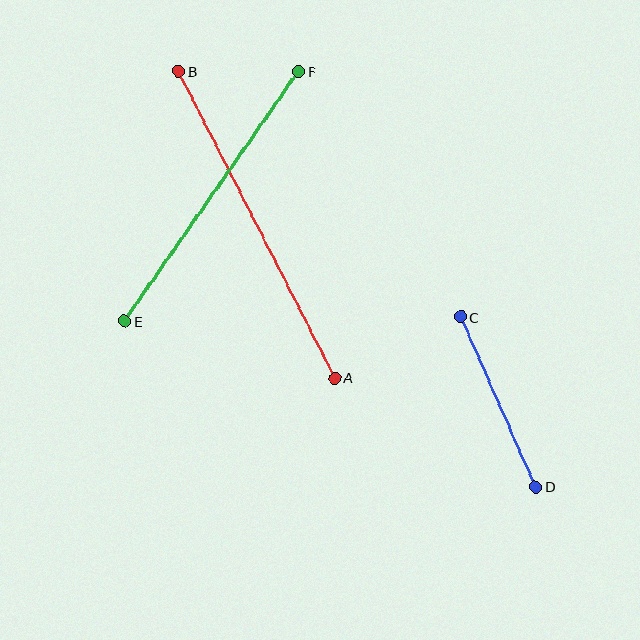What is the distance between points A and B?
The distance is approximately 344 pixels.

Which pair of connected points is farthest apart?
Points A and B are farthest apart.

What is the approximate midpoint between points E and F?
The midpoint is at approximately (212, 196) pixels.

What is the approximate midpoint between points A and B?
The midpoint is at approximately (256, 225) pixels.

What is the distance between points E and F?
The distance is approximately 304 pixels.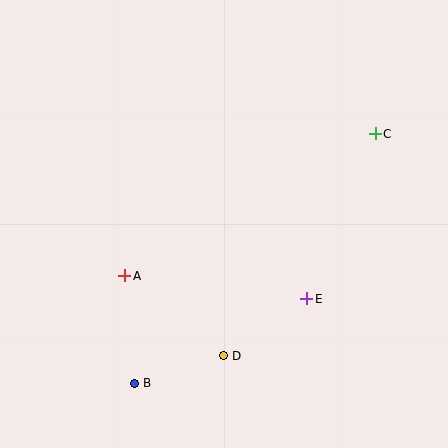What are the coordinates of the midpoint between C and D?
The midpoint between C and D is at (300, 245).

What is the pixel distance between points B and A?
The distance between B and A is 108 pixels.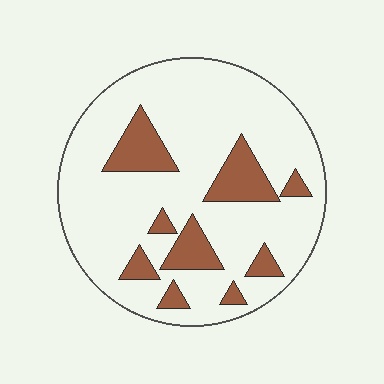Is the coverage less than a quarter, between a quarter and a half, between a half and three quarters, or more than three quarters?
Less than a quarter.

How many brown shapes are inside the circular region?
9.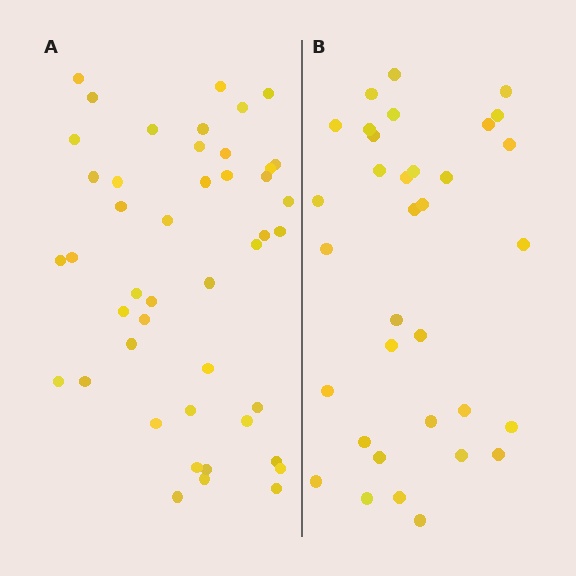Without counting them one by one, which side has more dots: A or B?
Region A (the left region) has more dots.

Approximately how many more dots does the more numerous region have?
Region A has roughly 12 or so more dots than region B.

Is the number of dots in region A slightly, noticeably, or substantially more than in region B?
Region A has noticeably more, but not dramatically so. The ratio is roughly 1.3 to 1.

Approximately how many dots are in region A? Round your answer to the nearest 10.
About 40 dots. (The exact count is 45, which rounds to 40.)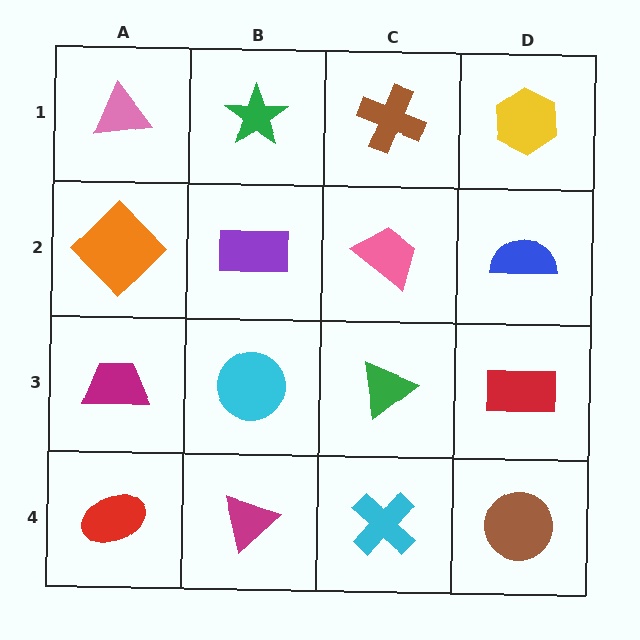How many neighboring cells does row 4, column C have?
3.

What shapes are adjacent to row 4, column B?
A cyan circle (row 3, column B), a red ellipse (row 4, column A), a cyan cross (row 4, column C).